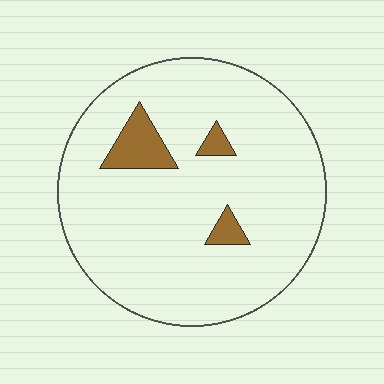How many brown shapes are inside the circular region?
3.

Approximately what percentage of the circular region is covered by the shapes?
Approximately 10%.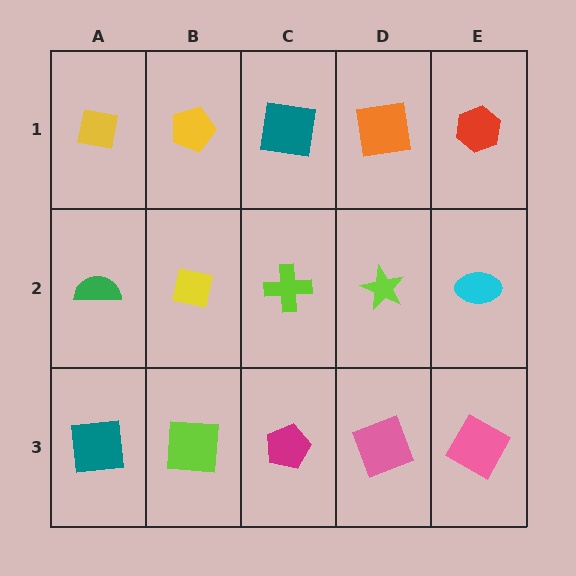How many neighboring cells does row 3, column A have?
2.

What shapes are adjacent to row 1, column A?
A green semicircle (row 2, column A), a yellow pentagon (row 1, column B).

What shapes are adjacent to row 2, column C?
A teal square (row 1, column C), a magenta pentagon (row 3, column C), a yellow square (row 2, column B), a lime star (row 2, column D).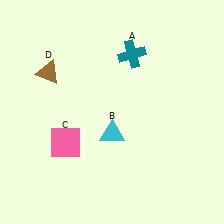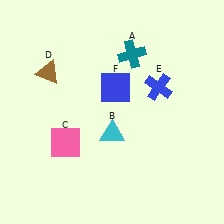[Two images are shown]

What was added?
A blue cross (E), a blue square (F) were added in Image 2.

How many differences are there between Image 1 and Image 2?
There are 2 differences between the two images.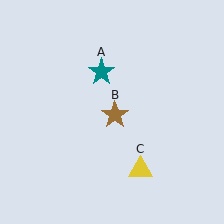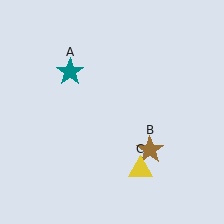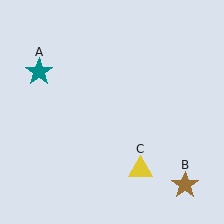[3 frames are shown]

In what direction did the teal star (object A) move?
The teal star (object A) moved left.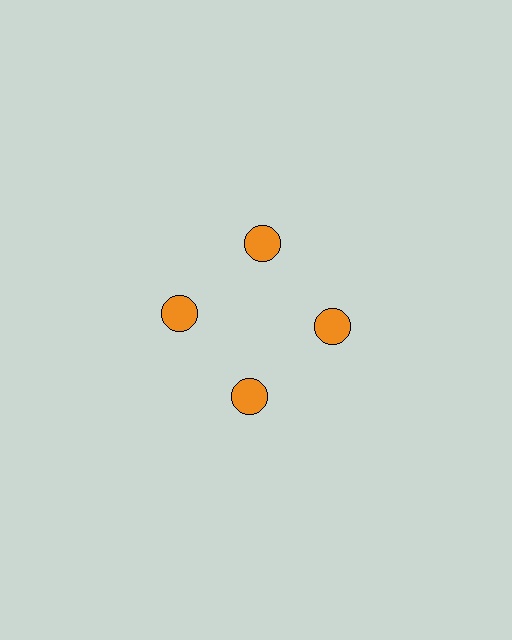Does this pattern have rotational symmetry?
Yes, this pattern has 4-fold rotational symmetry. It looks the same after rotating 90 degrees around the center.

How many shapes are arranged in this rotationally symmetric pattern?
There are 4 shapes, arranged in 4 groups of 1.